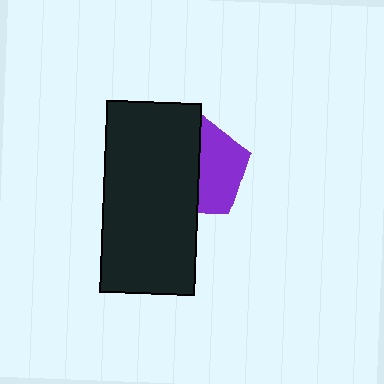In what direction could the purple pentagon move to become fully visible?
The purple pentagon could move right. That would shift it out from behind the black rectangle entirely.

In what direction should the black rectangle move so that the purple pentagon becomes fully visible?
The black rectangle should move left. That is the shortest direction to clear the overlap and leave the purple pentagon fully visible.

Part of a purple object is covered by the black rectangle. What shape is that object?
It is a pentagon.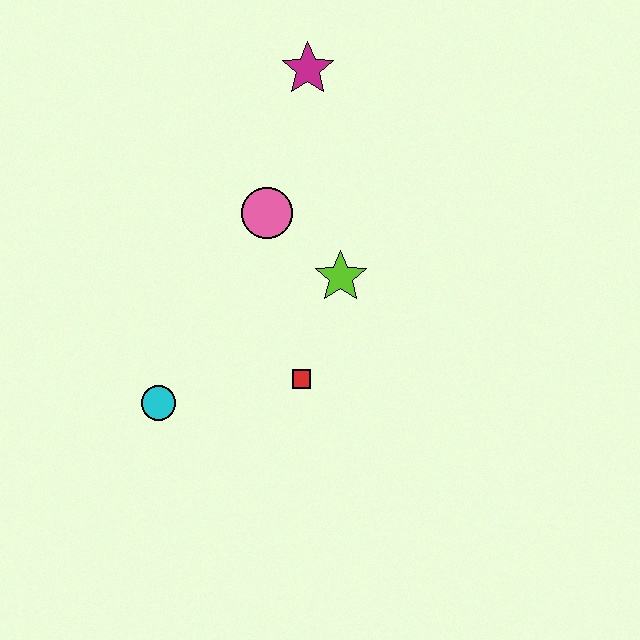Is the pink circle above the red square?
Yes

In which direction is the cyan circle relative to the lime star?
The cyan circle is to the left of the lime star.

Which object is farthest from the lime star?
The cyan circle is farthest from the lime star.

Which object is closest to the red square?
The lime star is closest to the red square.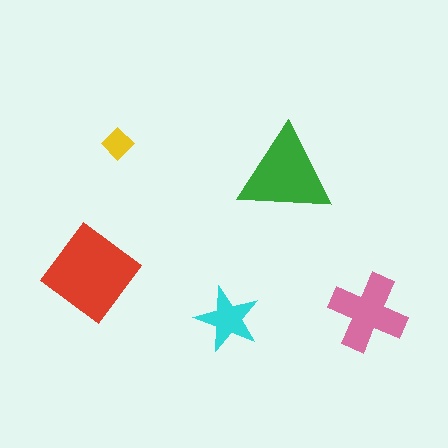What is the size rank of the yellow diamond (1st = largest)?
5th.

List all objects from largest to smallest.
The red diamond, the green triangle, the pink cross, the cyan star, the yellow diamond.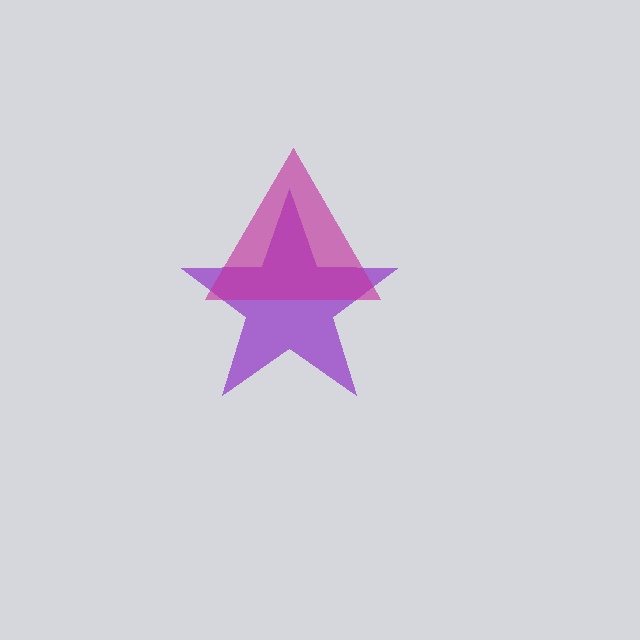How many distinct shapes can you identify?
There are 2 distinct shapes: a purple star, a magenta triangle.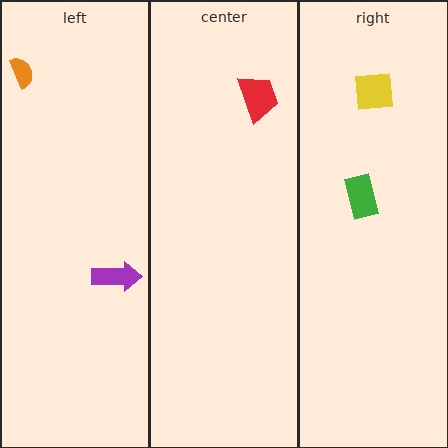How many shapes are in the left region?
2.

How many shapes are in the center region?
1.